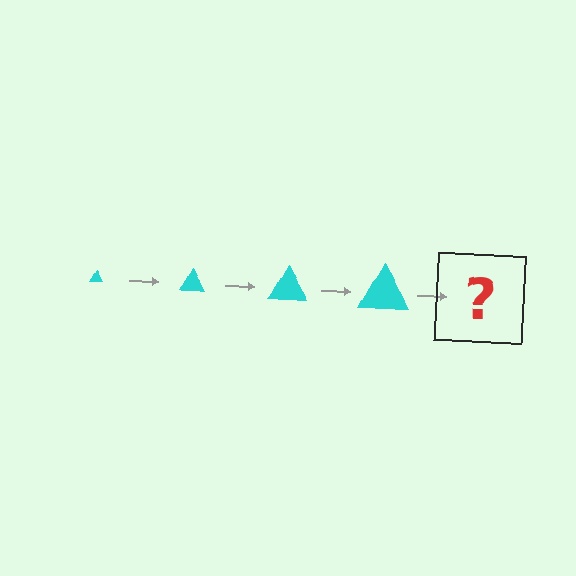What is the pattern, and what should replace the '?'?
The pattern is that the triangle gets progressively larger each step. The '?' should be a cyan triangle, larger than the previous one.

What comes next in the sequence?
The next element should be a cyan triangle, larger than the previous one.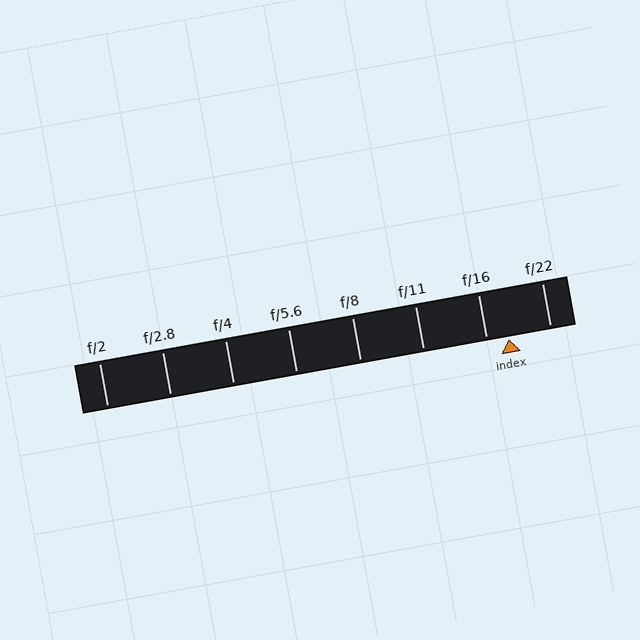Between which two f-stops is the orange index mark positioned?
The index mark is between f/16 and f/22.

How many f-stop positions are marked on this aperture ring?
There are 8 f-stop positions marked.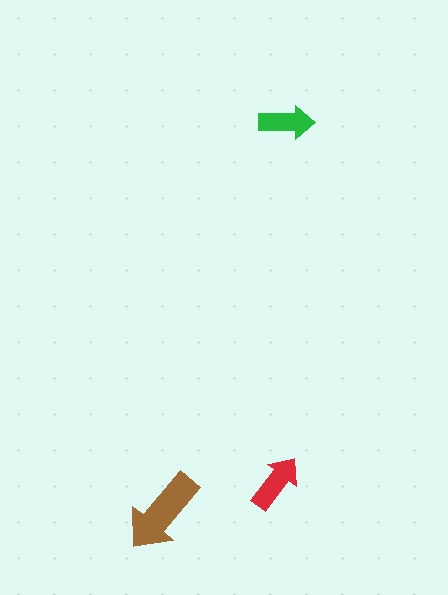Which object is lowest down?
The brown arrow is bottommost.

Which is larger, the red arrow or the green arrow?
The red one.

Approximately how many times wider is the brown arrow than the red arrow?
About 1.5 times wider.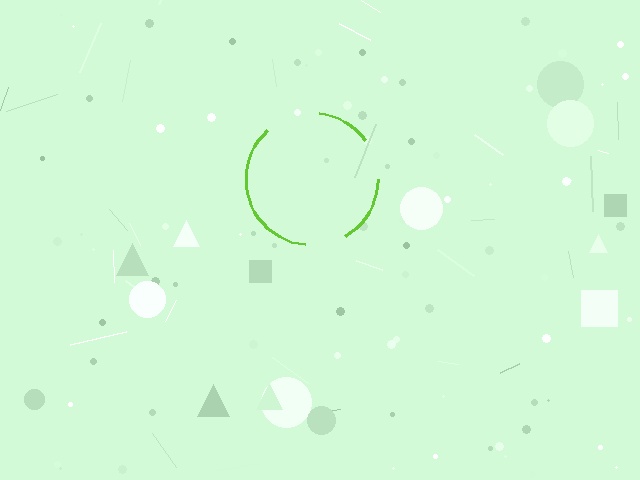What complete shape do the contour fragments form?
The contour fragments form a circle.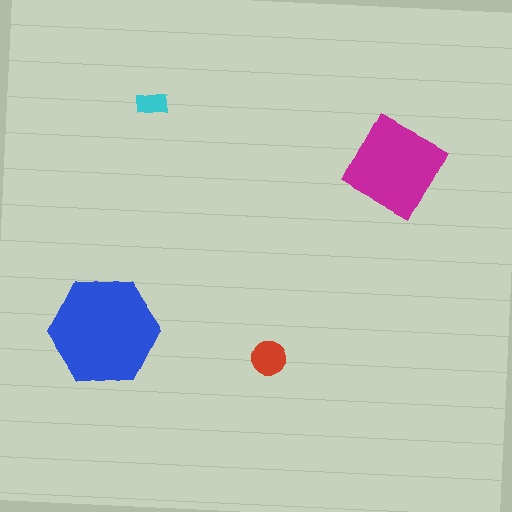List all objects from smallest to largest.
The cyan rectangle, the red circle, the magenta diamond, the blue hexagon.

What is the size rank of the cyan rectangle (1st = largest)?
4th.